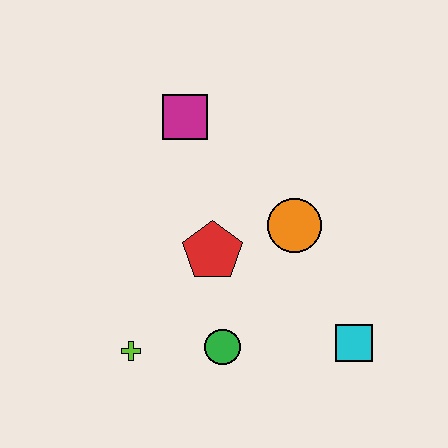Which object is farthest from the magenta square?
The cyan square is farthest from the magenta square.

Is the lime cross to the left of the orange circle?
Yes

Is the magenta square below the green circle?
No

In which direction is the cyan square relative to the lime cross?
The cyan square is to the right of the lime cross.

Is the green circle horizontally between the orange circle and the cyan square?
No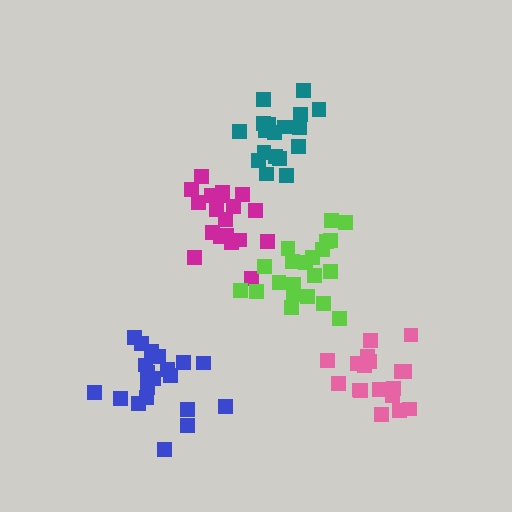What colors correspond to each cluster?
The clusters are colored: magenta, lime, blue, pink, teal.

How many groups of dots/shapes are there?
There are 5 groups.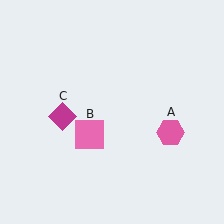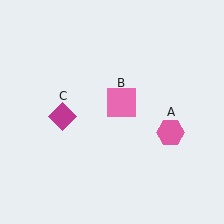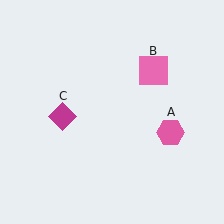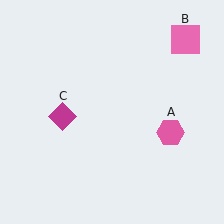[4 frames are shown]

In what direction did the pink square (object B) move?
The pink square (object B) moved up and to the right.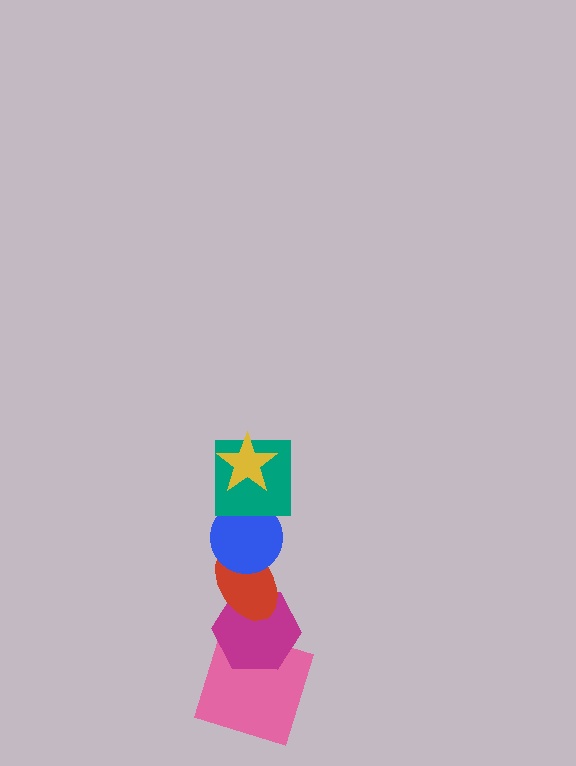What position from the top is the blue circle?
The blue circle is 3rd from the top.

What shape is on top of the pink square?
The magenta hexagon is on top of the pink square.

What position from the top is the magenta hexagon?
The magenta hexagon is 5th from the top.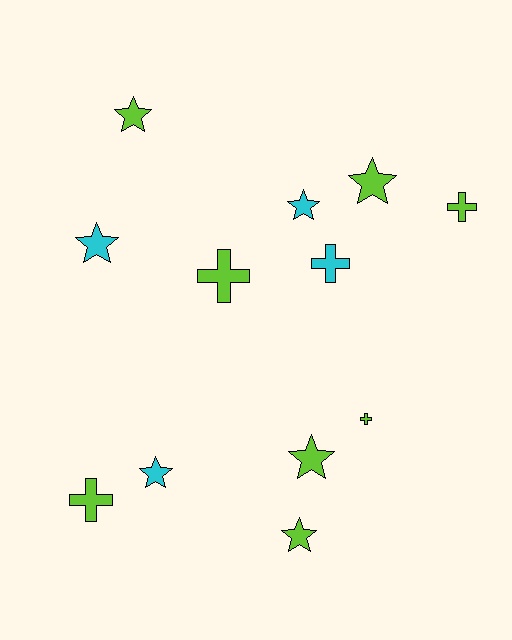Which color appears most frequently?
Lime, with 8 objects.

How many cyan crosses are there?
There is 1 cyan cross.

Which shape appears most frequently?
Star, with 7 objects.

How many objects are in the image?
There are 12 objects.